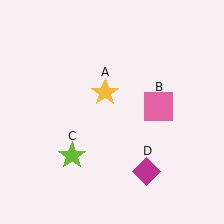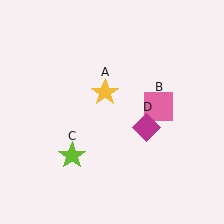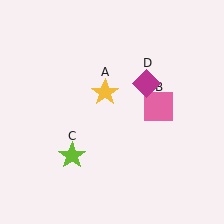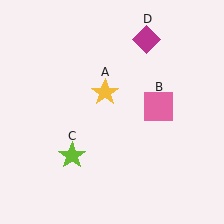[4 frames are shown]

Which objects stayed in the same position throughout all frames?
Yellow star (object A) and pink square (object B) and lime star (object C) remained stationary.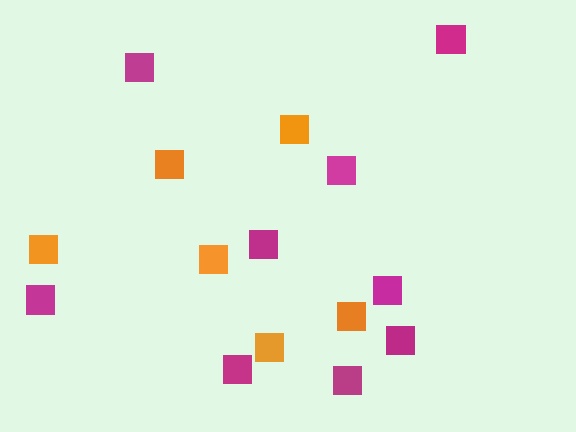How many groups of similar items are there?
There are 2 groups: one group of magenta squares (9) and one group of orange squares (6).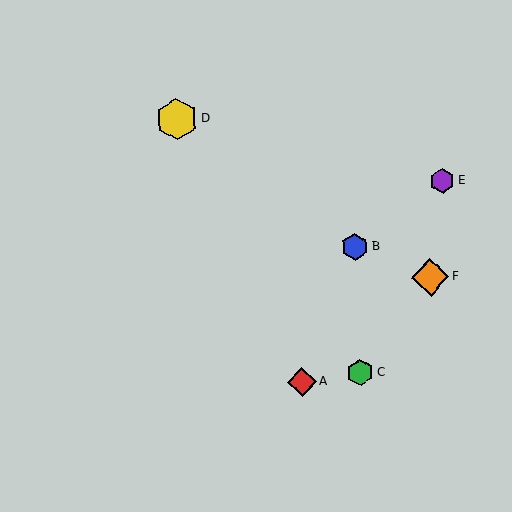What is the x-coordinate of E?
Object E is at x≈442.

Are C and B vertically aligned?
Yes, both are at x≈360.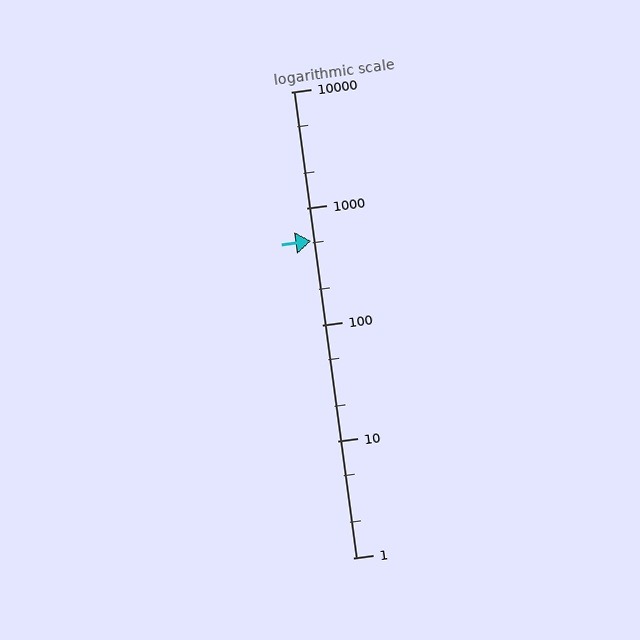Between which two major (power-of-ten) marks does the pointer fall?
The pointer is between 100 and 1000.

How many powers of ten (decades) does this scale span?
The scale spans 4 decades, from 1 to 10000.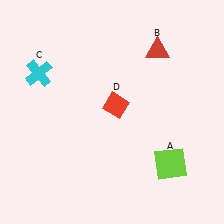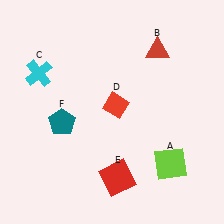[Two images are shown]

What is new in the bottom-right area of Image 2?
A red square (E) was added in the bottom-right area of Image 2.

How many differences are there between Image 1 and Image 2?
There are 2 differences between the two images.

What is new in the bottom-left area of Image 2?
A teal pentagon (F) was added in the bottom-left area of Image 2.